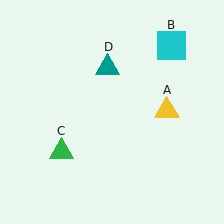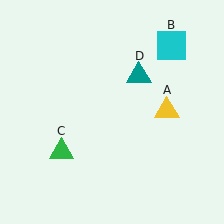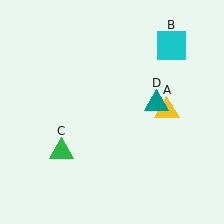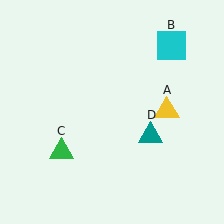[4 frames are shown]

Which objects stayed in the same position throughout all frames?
Yellow triangle (object A) and cyan square (object B) and green triangle (object C) remained stationary.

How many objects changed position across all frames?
1 object changed position: teal triangle (object D).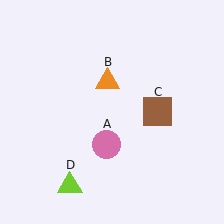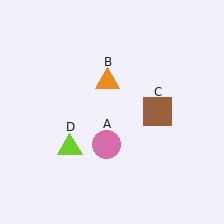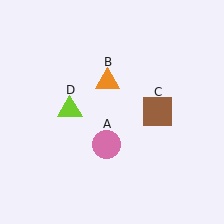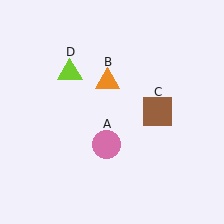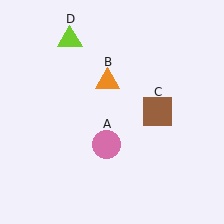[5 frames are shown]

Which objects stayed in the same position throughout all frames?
Pink circle (object A) and orange triangle (object B) and brown square (object C) remained stationary.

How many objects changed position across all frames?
1 object changed position: lime triangle (object D).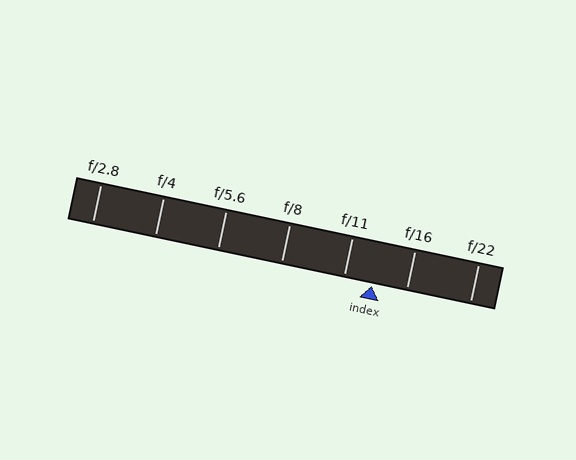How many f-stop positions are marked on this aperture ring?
There are 7 f-stop positions marked.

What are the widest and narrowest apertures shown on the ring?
The widest aperture shown is f/2.8 and the narrowest is f/22.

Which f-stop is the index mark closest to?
The index mark is closest to f/11.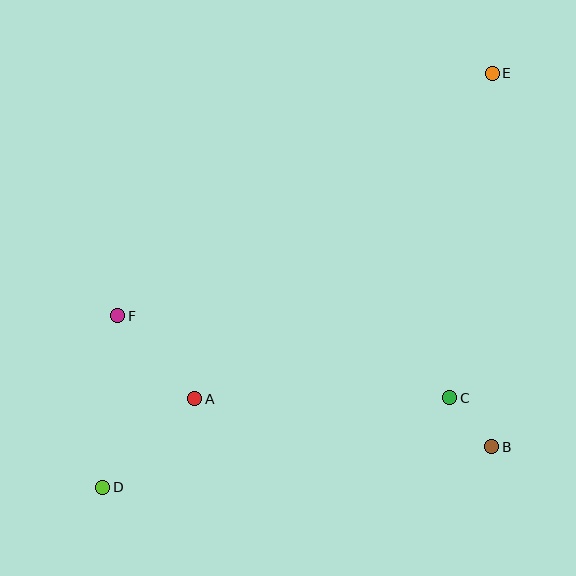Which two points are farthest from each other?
Points D and E are farthest from each other.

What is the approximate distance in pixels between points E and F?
The distance between E and F is approximately 446 pixels.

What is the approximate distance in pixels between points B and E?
The distance between B and E is approximately 374 pixels.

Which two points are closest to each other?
Points B and C are closest to each other.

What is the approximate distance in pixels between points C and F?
The distance between C and F is approximately 342 pixels.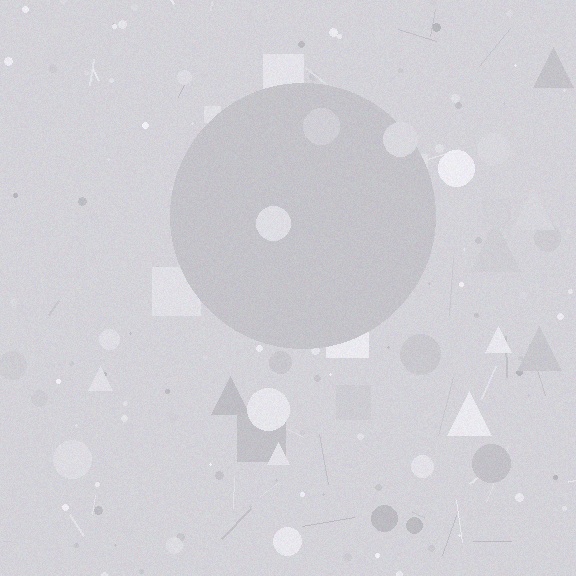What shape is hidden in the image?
A circle is hidden in the image.